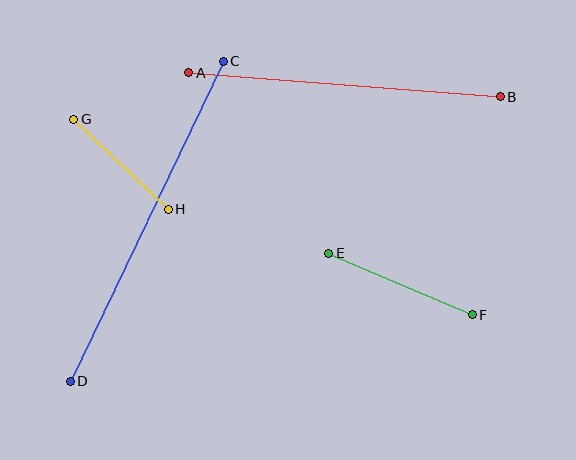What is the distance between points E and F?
The distance is approximately 156 pixels.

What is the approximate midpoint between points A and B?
The midpoint is at approximately (344, 85) pixels.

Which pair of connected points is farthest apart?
Points C and D are farthest apart.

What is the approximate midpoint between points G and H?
The midpoint is at approximately (121, 164) pixels.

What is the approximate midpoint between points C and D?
The midpoint is at approximately (147, 221) pixels.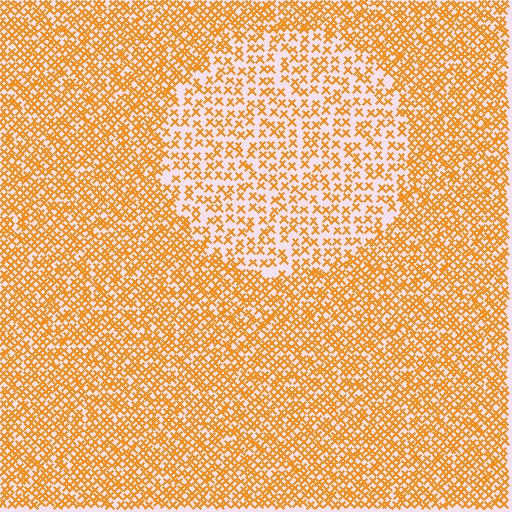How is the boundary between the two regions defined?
The boundary is defined by a change in element density (approximately 1.9x ratio). All elements are the same color, size, and shape.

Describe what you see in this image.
The image contains small orange elements arranged at two different densities. A circle-shaped region is visible where the elements are less densely packed than the surrounding area.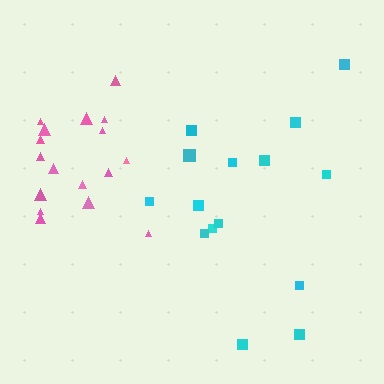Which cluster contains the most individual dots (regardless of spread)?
Pink (17).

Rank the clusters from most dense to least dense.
pink, cyan.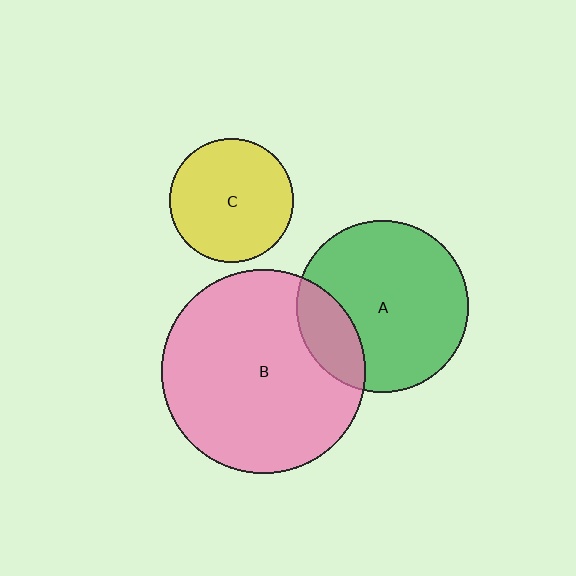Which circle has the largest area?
Circle B (pink).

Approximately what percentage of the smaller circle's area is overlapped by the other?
Approximately 20%.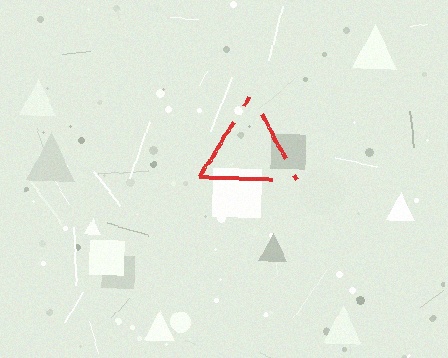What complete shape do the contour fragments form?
The contour fragments form a triangle.